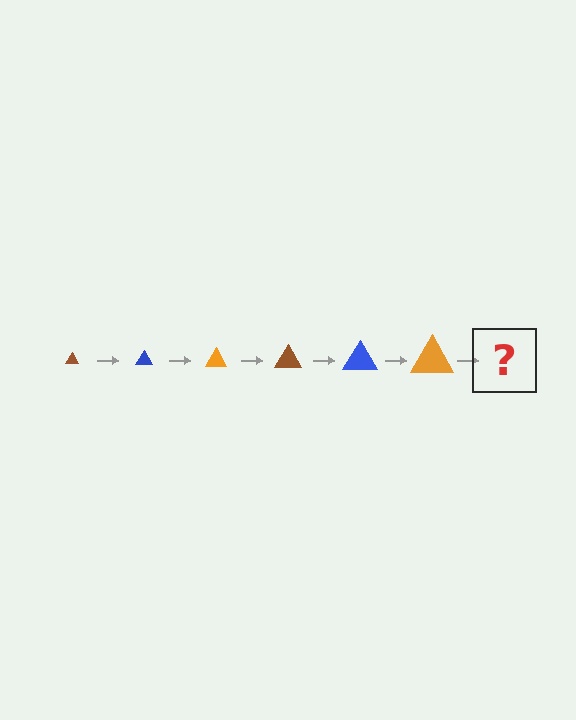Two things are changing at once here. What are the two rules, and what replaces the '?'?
The two rules are that the triangle grows larger each step and the color cycles through brown, blue, and orange. The '?' should be a brown triangle, larger than the previous one.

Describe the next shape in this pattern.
It should be a brown triangle, larger than the previous one.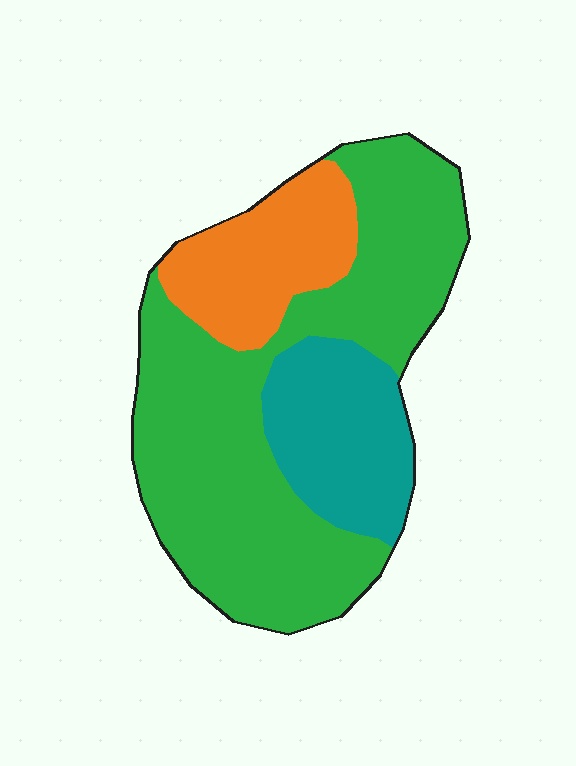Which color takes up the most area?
Green, at roughly 60%.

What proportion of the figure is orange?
Orange takes up about one fifth (1/5) of the figure.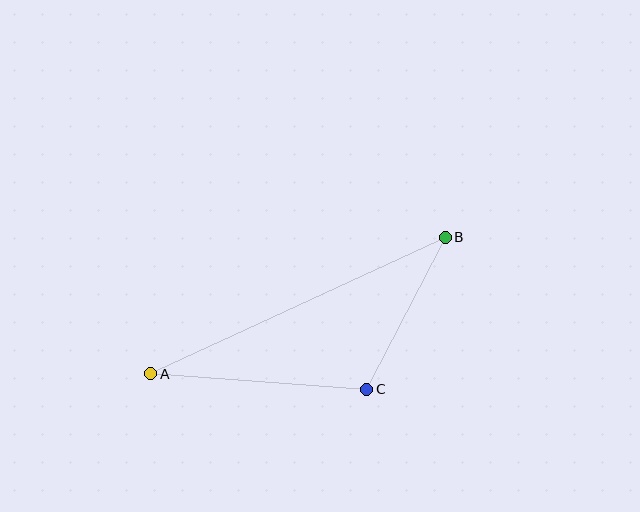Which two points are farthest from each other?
Points A and B are farthest from each other.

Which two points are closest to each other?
Points B and C are closest to each other.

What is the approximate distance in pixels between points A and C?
The distance between A and C is approximately 216 pixels.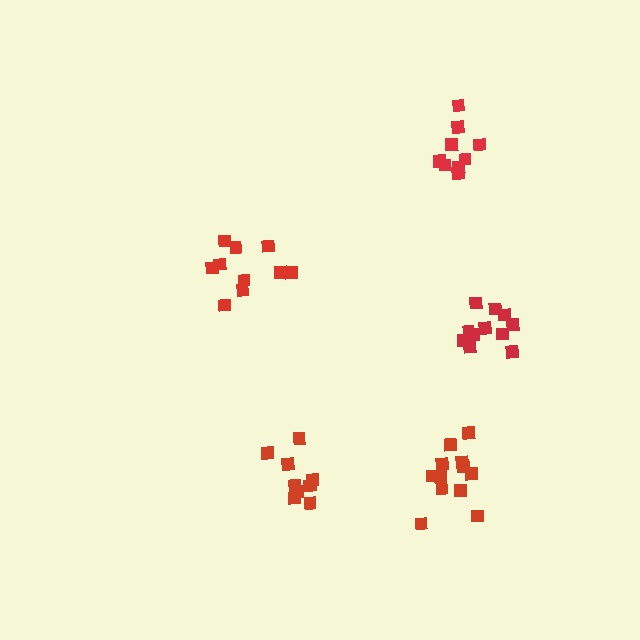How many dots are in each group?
Group 1: 11 dots, Group 2: 9 dots, Group 3: 9 dots, Group 4: 10 dots, Group 5: 12 dots (51 total).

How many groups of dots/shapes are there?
There are 5 groups.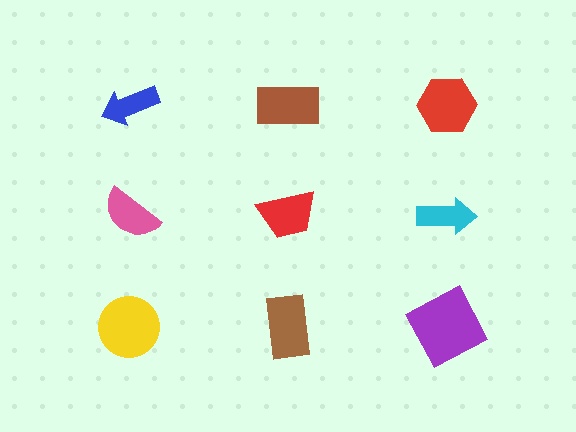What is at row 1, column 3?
A red hexagon.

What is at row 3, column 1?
A yellow circle.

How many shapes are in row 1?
3 shapes.